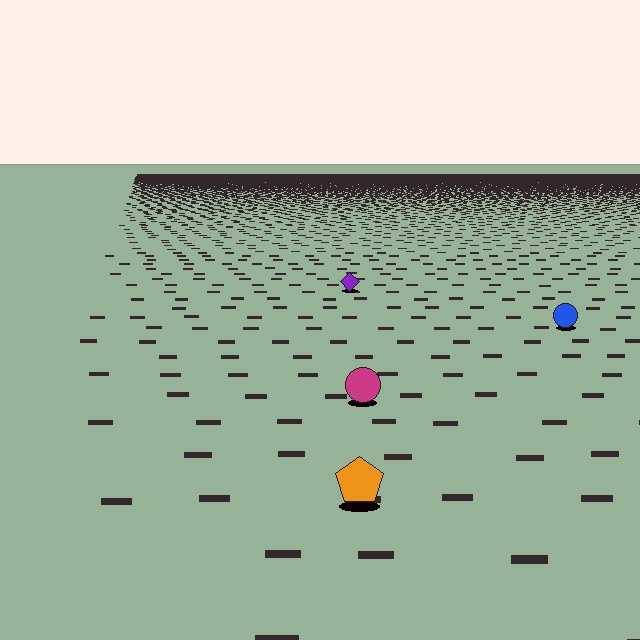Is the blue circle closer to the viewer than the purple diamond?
Yes. The blue circle is closer — you can tell from the texture gradient: the ground texture is coarser near it.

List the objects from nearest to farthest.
From nearest to farthest: the orange pentagon, the magenta circle, the blue circle, the purple diamond.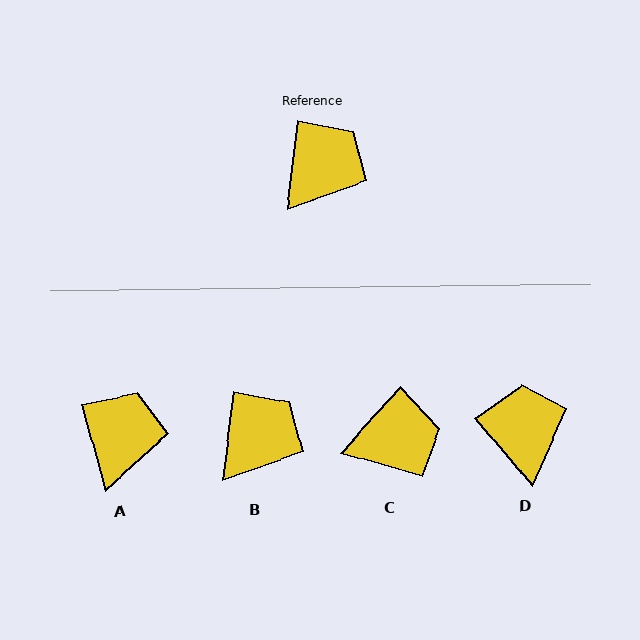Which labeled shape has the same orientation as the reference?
B.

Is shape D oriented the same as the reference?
No, it is off by about 47 degrees.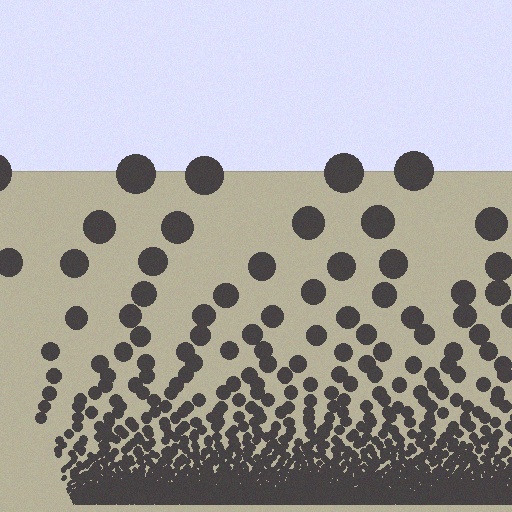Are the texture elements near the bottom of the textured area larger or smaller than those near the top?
Smaller. The gradient is inverted — elements near the bottom are smaller and denser.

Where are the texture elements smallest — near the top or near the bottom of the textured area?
Near the bottom.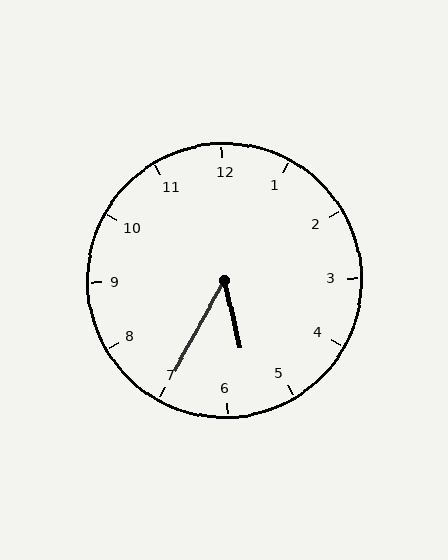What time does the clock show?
5:35.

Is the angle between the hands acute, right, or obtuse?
It is acute.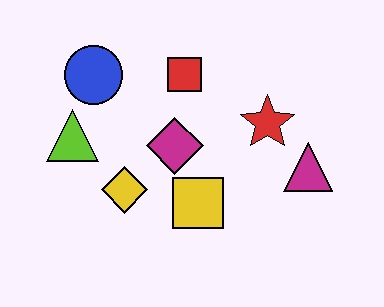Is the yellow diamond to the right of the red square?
No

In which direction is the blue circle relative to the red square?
The blue circle is to the left of the red square.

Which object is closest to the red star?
The magenta triangle is closest to the red star.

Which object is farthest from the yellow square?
The blue circle is farthest from the yellow square.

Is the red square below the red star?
No